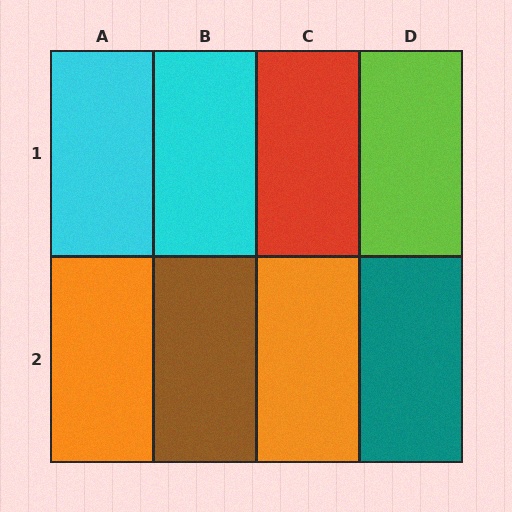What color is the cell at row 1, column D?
Lime.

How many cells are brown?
1 cell is brown.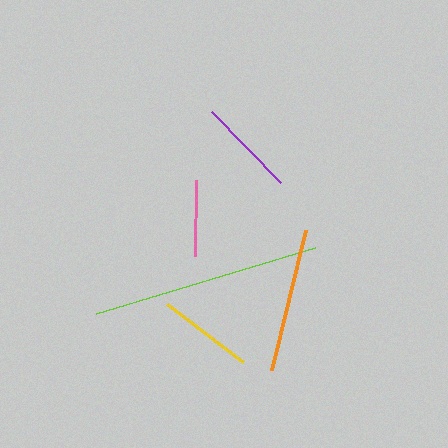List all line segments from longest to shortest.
From longest to shortest: lime, orange, purple, yellow, pink.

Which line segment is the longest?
The lime line is the longest at approximately 228 pixels.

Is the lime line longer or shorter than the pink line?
The lime line is longer than the pink line.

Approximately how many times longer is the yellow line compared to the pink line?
The yellow line is approximately 1.3 times the length of the pink line.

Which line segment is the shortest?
The pink line is the shortest at approximately 76 pixels.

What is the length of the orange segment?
The orange segment is approximately 144 pixels long.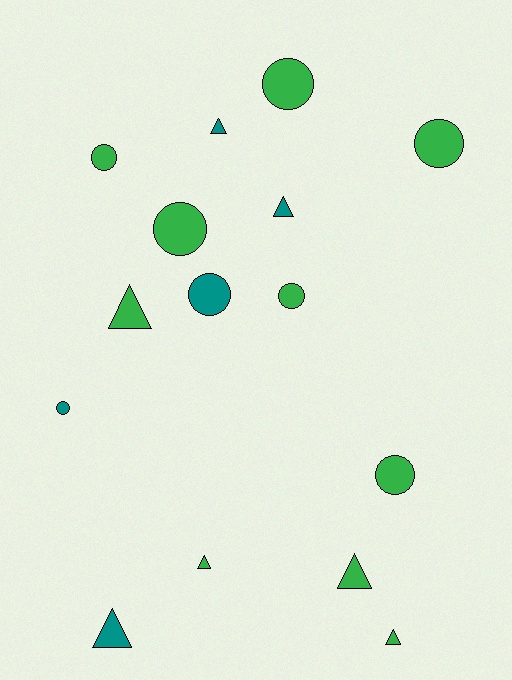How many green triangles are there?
There are 4 green triangles.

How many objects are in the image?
There are 15 objects.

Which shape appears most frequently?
Circle, with 8 objects.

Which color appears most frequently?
Green, with 10 objects.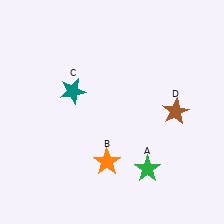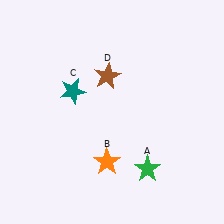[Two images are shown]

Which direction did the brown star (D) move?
The brown star (D) moved left.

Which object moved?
The brown star (D) moved left.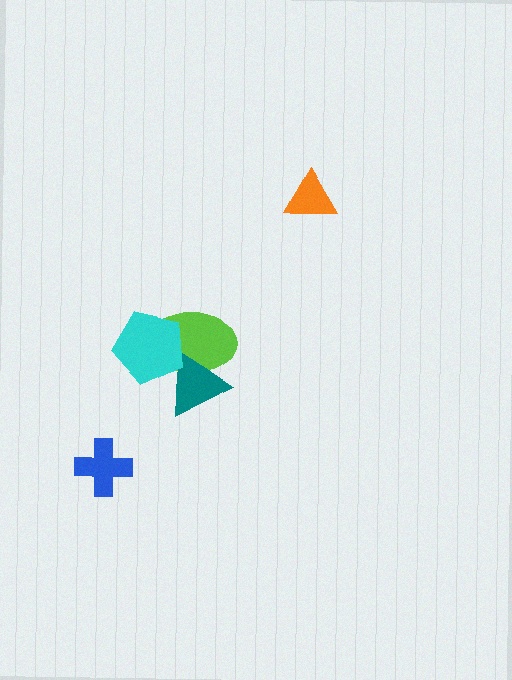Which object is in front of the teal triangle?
The cyan pentagon is in front of the teal triangle.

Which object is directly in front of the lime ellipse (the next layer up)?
The teal triangle is directly in front of the lime ellipse.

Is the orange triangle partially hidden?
No, no other shape covers it.